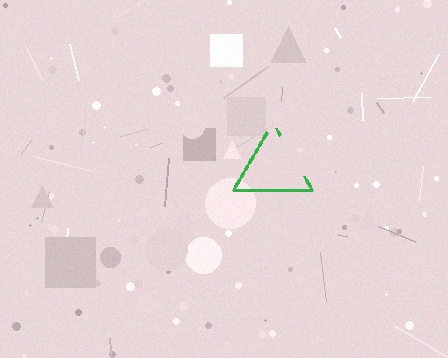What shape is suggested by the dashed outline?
The dashed outline suggests a triangle.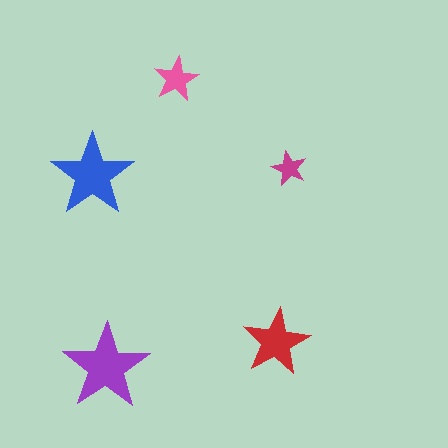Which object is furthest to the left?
The blue star is leftmost.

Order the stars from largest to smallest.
the purple one, the blue one, the red one, the pink one, the magenta one.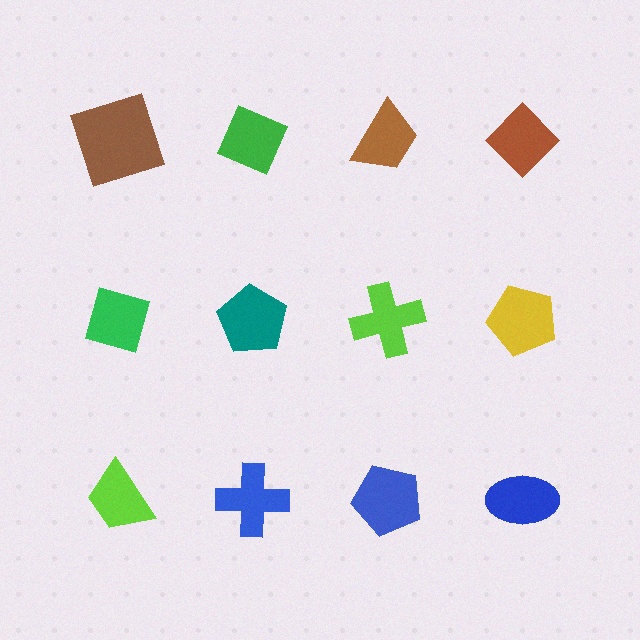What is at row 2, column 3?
A lime cross.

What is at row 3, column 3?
A blue pentagon.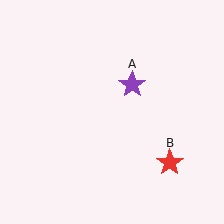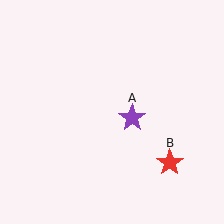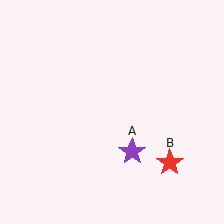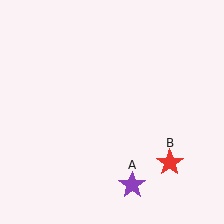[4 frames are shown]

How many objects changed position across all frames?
1 object changed position: purple star (object A).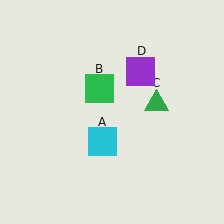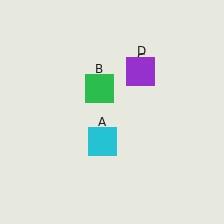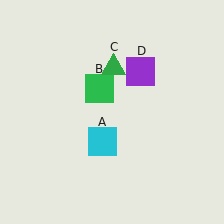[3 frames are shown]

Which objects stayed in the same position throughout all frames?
Cyan square (object A) and green square (object B) and purple square (object D) remained stationary.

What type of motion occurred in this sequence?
The green triangle (object C) rotated counterclockwise around the center of the scene.